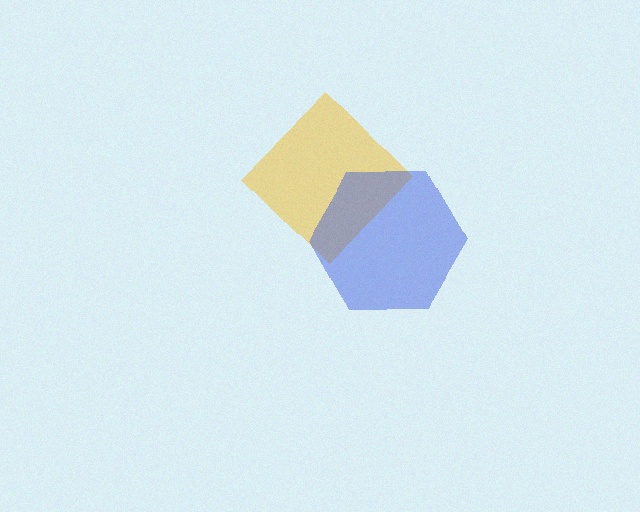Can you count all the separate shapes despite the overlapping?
Yes, there are 2 separate shapes.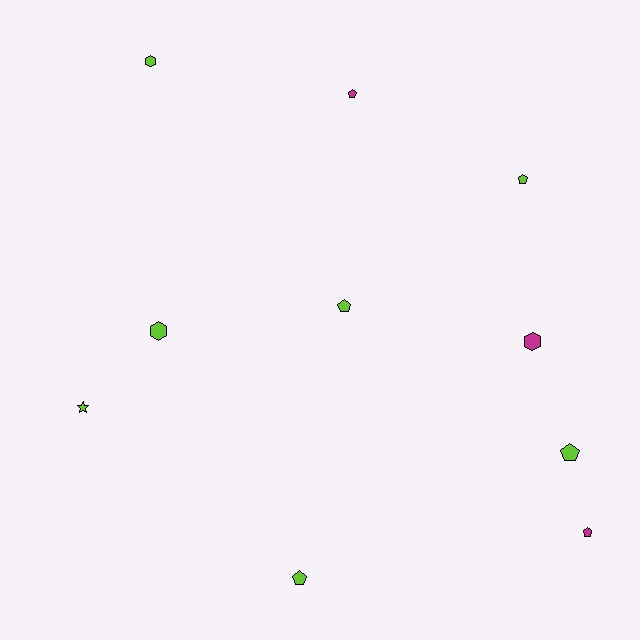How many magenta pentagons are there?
There are 2 magenta pentagons.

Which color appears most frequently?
Lime, with 7 objects.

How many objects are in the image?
There are 10 objects.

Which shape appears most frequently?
Pentagon, with 6 objects.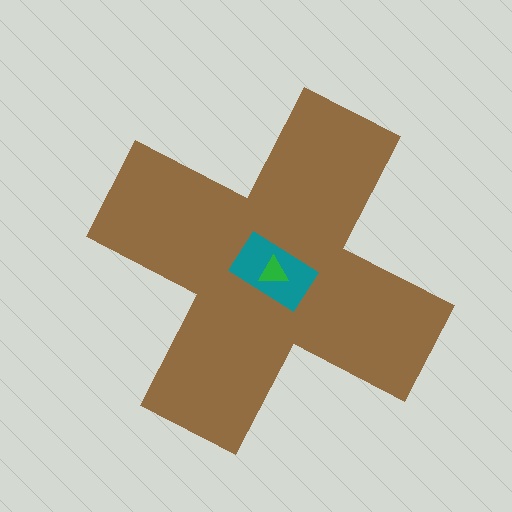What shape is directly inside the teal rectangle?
The green triangle.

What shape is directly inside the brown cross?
The teal rectangle.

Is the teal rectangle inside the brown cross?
Yes.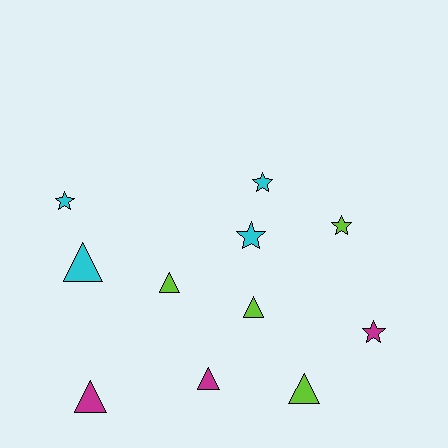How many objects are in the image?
There are 11 objects.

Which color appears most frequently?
Cyan, with 4 objects.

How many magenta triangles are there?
There are 2 magenta triangles.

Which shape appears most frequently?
Triangle, with 6 objects.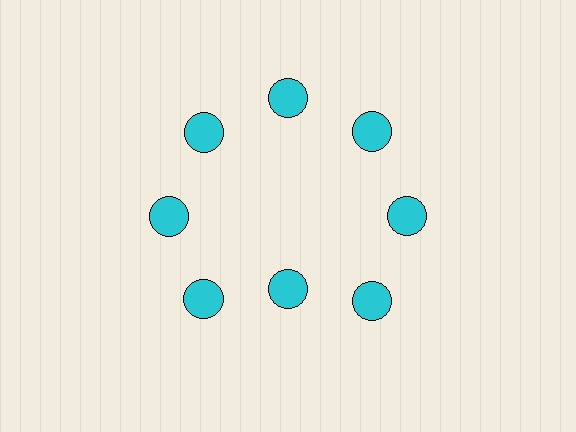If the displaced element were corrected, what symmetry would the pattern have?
It would have 8-fold rotational symmetry — the pattern would map onto itself every 45 degrees.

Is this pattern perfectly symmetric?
No. The 8 cyan circles are arranged in a ring, but one element near the 6 o'clock position is pulled inward toward the center, breaking the 8-fold rotational symmetry.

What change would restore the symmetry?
The symmetry would be restored by moving it outward, back onto the ring so that all 8 circles sit at equal angles and equal distance from the center.